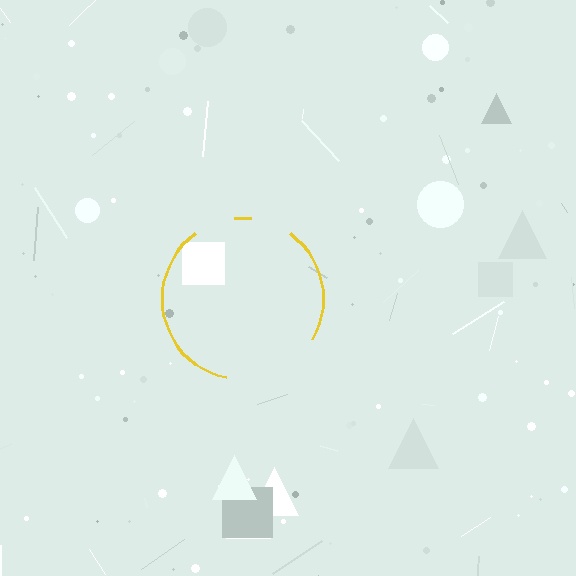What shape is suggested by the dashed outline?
The dashed outline suggests a circle.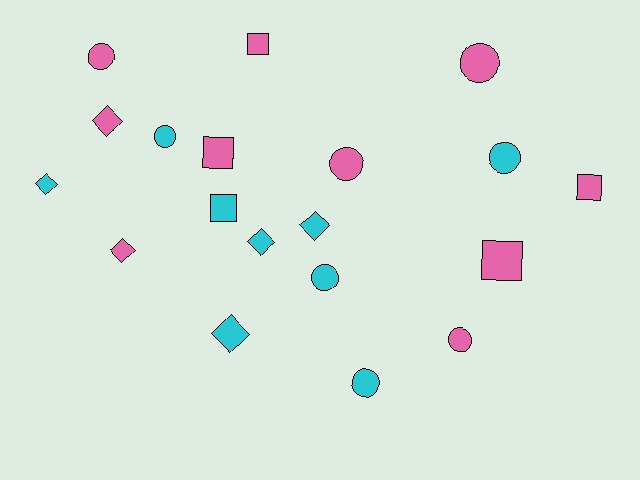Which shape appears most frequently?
Circle, with 8 objects.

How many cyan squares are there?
There is 1 cyan square.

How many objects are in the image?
There are 19 objects.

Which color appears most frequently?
Pink, with 10 objects.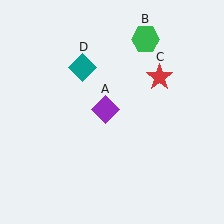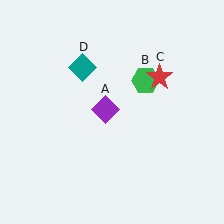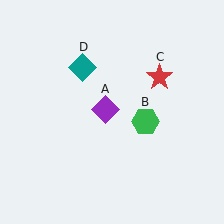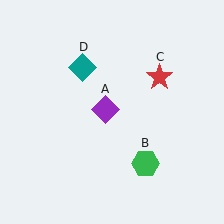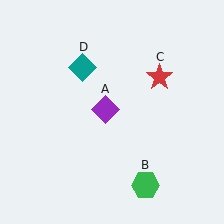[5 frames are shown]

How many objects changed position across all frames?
1 object changed position: green hexagon (object B).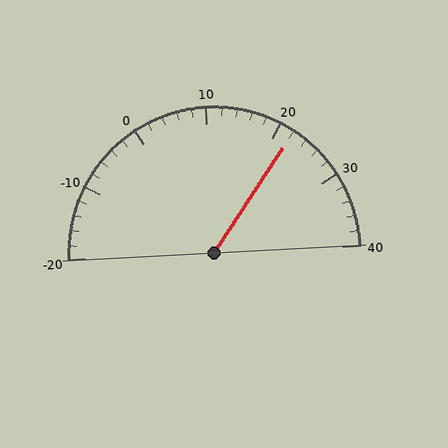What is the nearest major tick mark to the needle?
The nearest major tick mark is 20.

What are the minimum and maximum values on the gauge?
The gauge ranges from -20 to 40.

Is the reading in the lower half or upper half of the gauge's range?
The reading is in the upper half of the range (-20 to 40).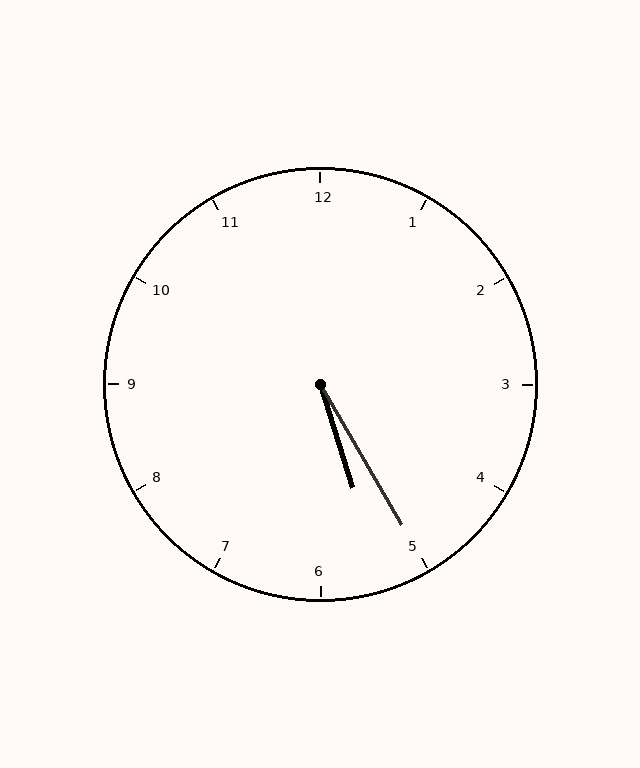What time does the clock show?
5:25.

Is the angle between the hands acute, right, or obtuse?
It is acute.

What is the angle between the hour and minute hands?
Approximately 12 degrees.